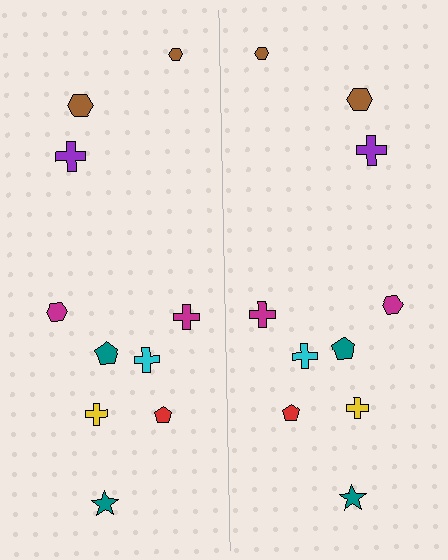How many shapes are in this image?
There are 20 shapes in this image.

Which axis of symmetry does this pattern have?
The pattern has a vertical axis of symmetry running through the center of the image.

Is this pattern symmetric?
Yes, this pattern has bilateral (reflection) symmetry.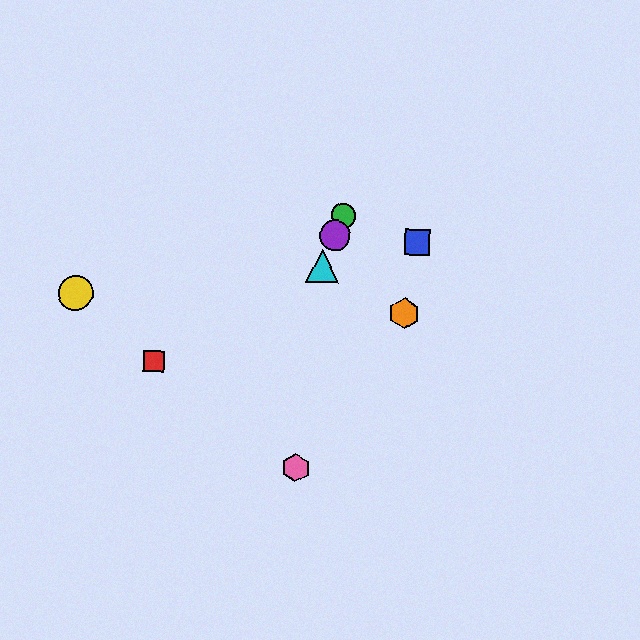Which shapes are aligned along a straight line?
The green circle, the purple circle, the cyan triangle are aligned along a straight line.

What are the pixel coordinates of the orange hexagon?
The orange hexagon is at (404, 314).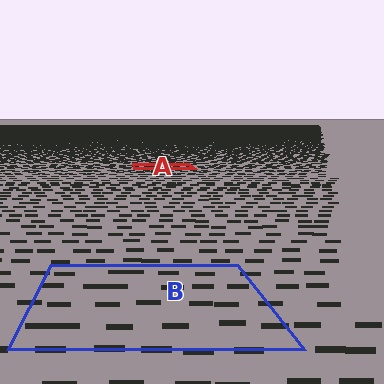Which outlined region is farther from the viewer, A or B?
Region A is farther from the viewer — the texture elements inside it appear smaller and more densely packed.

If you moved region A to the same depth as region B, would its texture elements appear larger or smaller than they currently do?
They would appear larger. At a closer depth, the same texture elements are projected at a bigger on-screen size.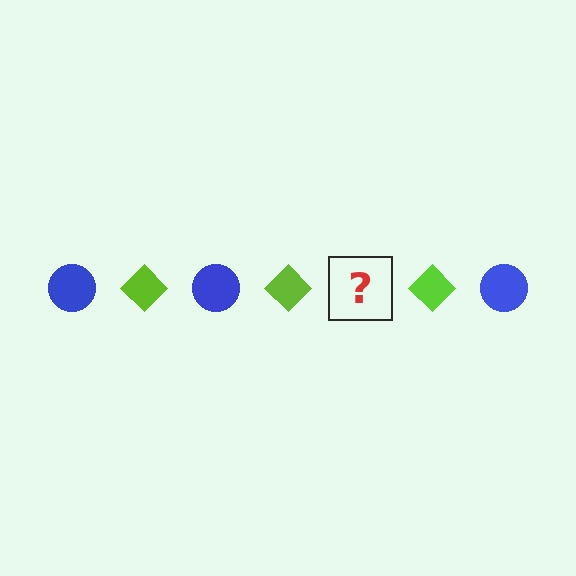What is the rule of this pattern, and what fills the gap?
The rule is that the pattern alternates between blue circle and lime diamond. The gap should be filled with a blue circle.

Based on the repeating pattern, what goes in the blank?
The blank should be a blue circle.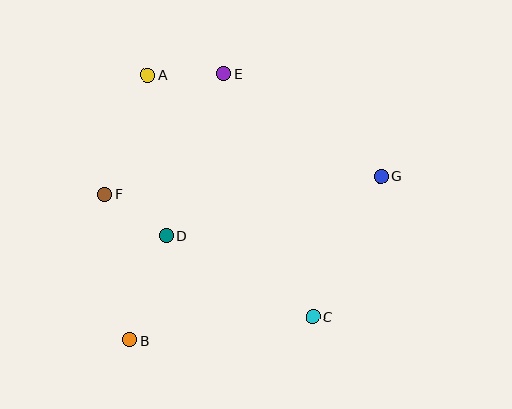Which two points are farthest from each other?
Points B and G are farthest from each other.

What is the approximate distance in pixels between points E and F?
The distance between E and F is approximately 169 pixels.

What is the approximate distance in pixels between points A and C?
The distance between A and C is approximately 293 pixels.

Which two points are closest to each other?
Points D and F are closest to each other.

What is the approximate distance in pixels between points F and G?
The distance between F and G is approximately 276 pixels.